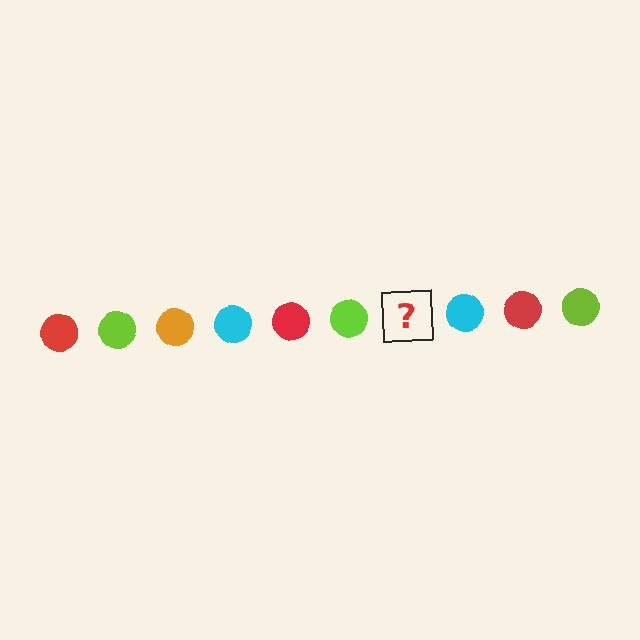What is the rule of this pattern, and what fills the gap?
The rule is that the pattern cycles through red, lime, orange, cyan circles. The gap should be filled with an orange circle.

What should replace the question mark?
The question mark should be replaced with an orange circle.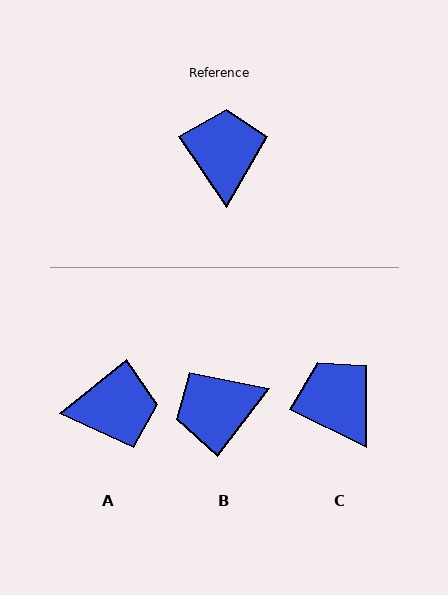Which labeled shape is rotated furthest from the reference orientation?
B, about 108 degrees away.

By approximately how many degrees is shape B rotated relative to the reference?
Approximately 108 degrees counter-clockwise.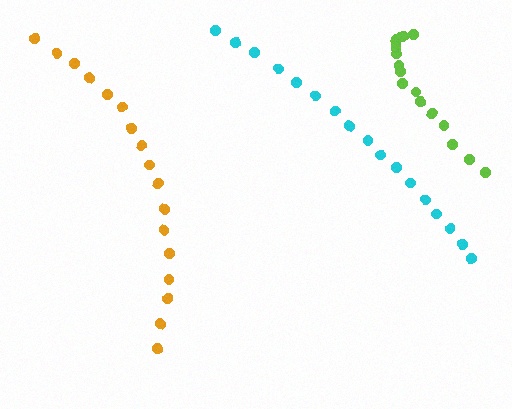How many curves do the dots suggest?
There are 3 distinct paths.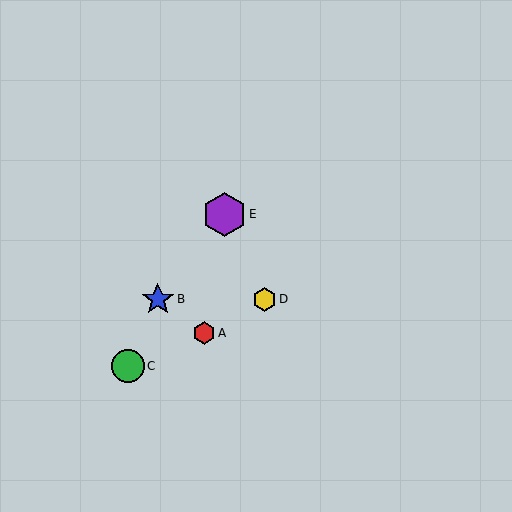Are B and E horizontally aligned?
No, B is at y≈300 and E is at y≈214.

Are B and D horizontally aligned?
Yes, both are at y≈300.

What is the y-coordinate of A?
Object A is at y≈333.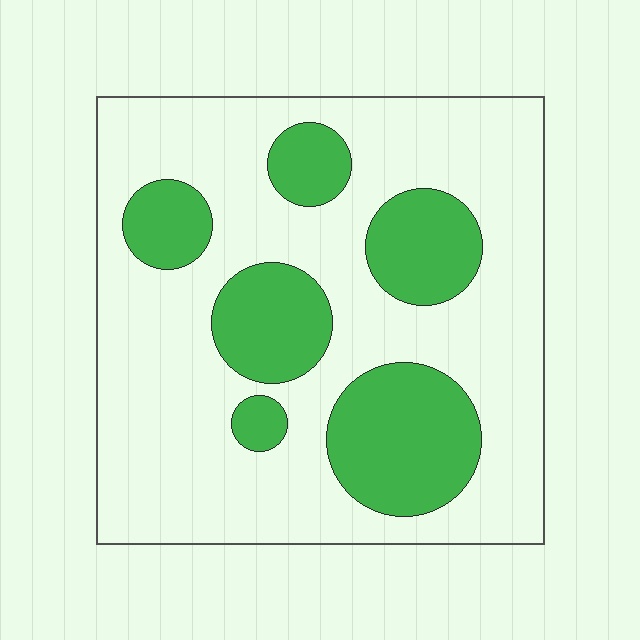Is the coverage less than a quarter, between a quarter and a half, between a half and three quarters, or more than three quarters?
Between a quarter and a half.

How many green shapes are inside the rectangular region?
6.